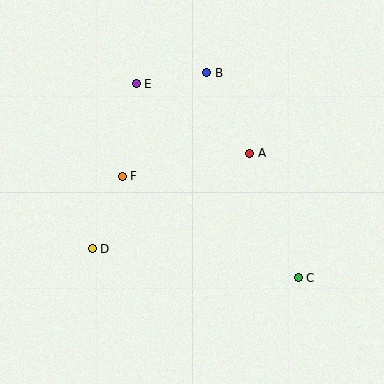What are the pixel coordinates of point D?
Point D is at (92, 249).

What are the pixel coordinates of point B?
Point B is at (207, 73).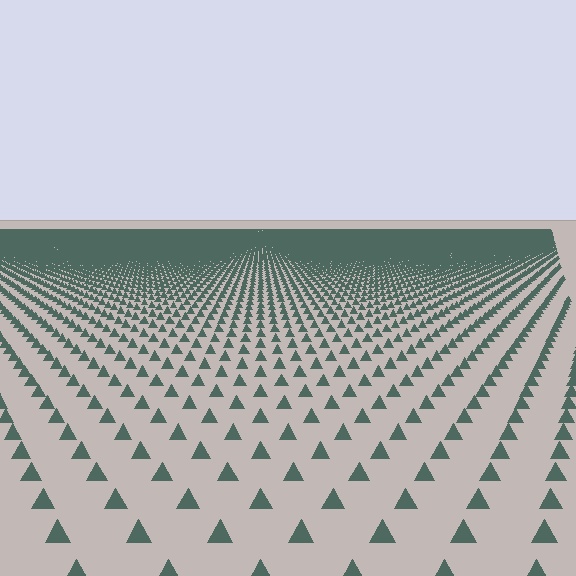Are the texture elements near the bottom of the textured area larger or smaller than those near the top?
Larger. Near the bottom, elements are closer to the viewer and appear at a bigger on-screen size.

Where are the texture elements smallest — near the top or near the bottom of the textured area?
Near the top.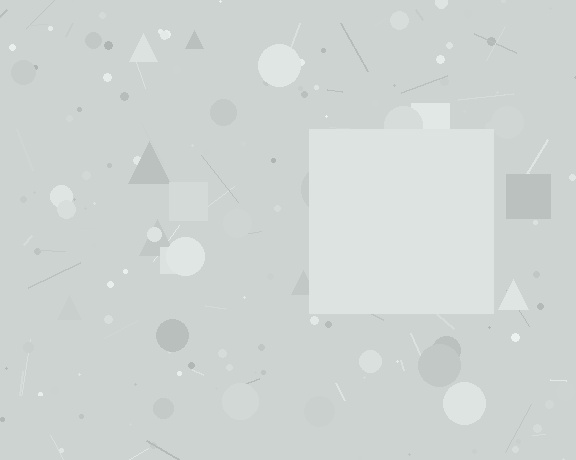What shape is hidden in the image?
A square is hidden in the image.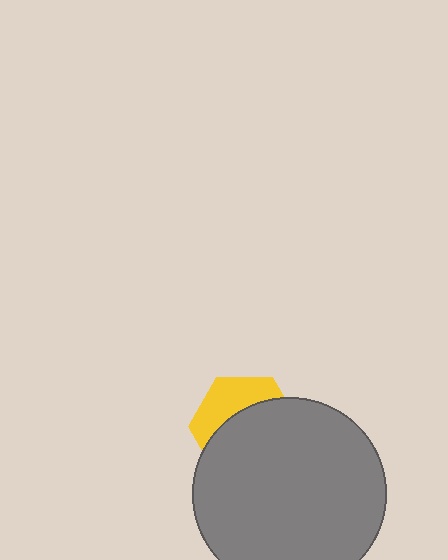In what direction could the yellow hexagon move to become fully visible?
The yellow hexagon could move up. That would shift it out from behind the gray circle entirely.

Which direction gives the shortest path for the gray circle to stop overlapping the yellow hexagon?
Moving down gives the shortest separation.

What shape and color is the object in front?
The object in front is a gray circle.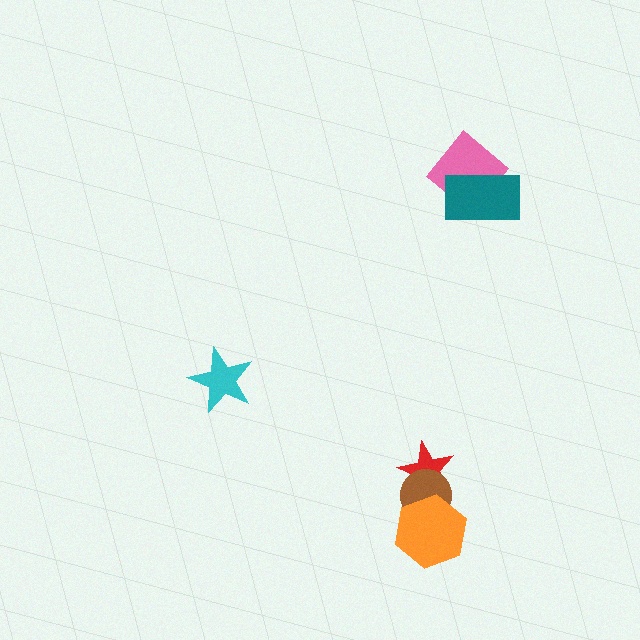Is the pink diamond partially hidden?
Yes, it is partially covered by another shape.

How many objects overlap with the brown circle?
2 objects overlap with the brown circle.